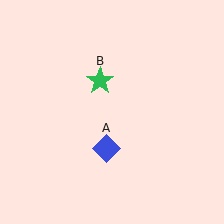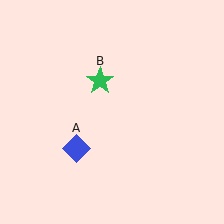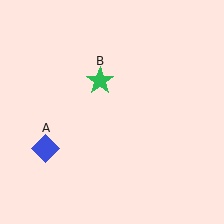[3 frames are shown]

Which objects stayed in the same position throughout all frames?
Green star (object B) remained stationary.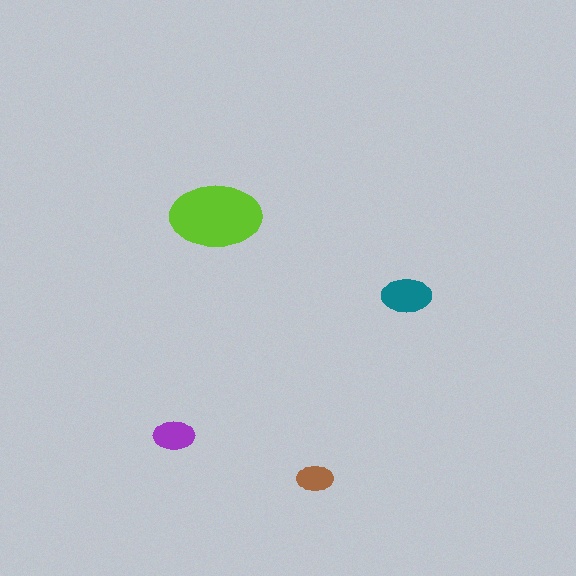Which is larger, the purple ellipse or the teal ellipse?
The teal one.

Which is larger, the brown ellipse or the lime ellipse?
The lime one.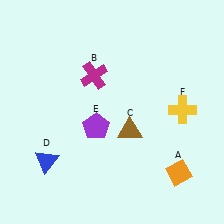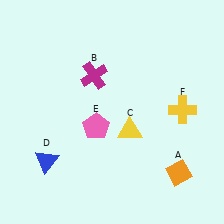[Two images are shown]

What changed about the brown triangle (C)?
In Image 1, C is brown. In Image 2, it changed to yellow.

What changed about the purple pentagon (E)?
In Image 1, E is purple. In Image 2, it changed to pink.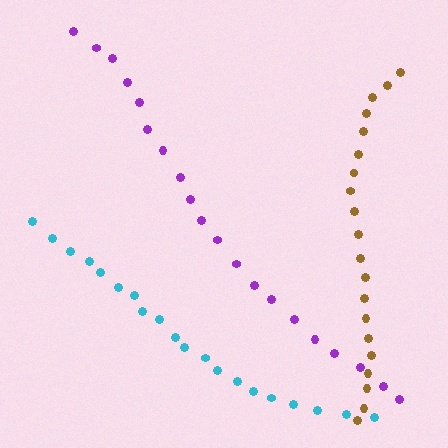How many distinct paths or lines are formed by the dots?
There are 3 distinct paths.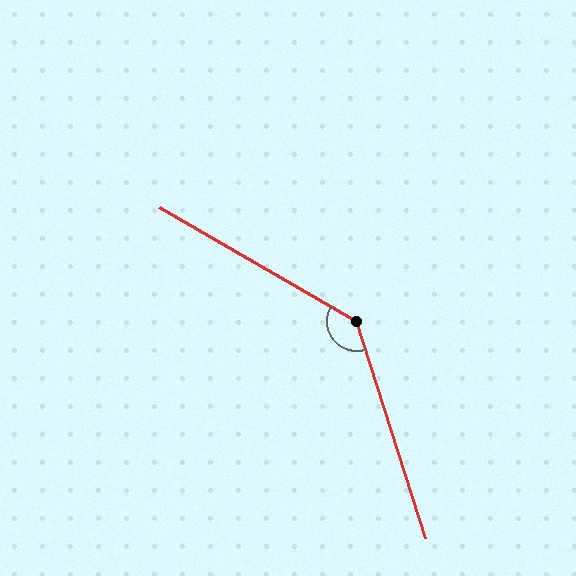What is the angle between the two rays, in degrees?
Approximately 138 degrees.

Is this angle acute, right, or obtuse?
It is obtuse.